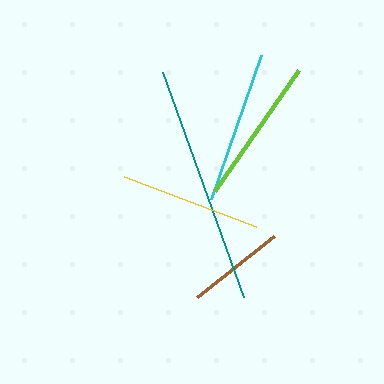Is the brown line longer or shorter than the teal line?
The teal line is longer than the brown line.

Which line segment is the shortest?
The brown line is the shortest at approximately 98 pixels.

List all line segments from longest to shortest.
From longest to shortest: teal, cyan, lime, yellow, brown.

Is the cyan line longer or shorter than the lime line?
The cyan line is longer than the lime line.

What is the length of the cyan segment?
The cyan segment is approximately 152 pixels long.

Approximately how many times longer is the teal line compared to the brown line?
The teal line is approximately 2.4 times the length of the brown line.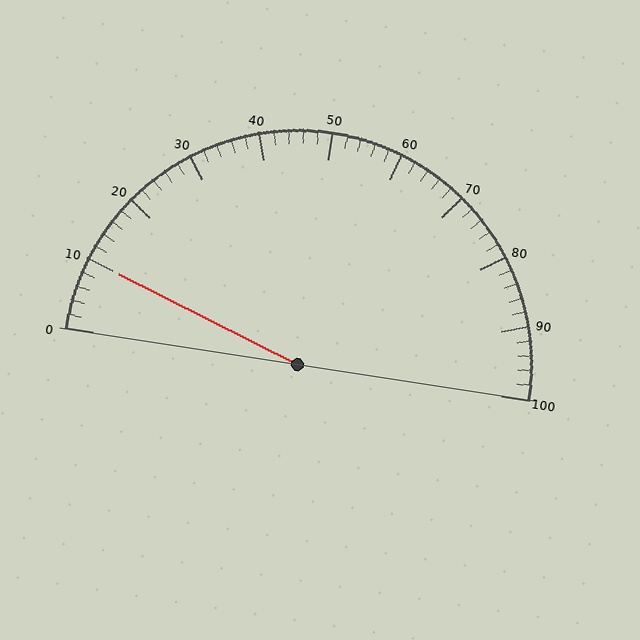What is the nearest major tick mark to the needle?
The nearest major tick mark is 10.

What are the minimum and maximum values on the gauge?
The gauge ranges from 0 to 100.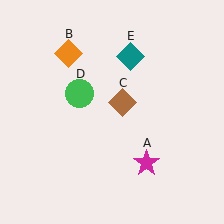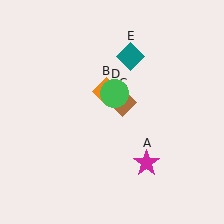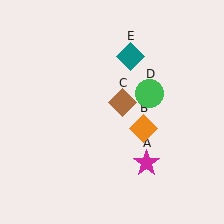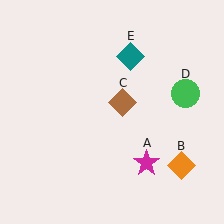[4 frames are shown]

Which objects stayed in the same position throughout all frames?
Magenta star (object A) and brown diamond (object C) and teal diamond (object E) remained stationary.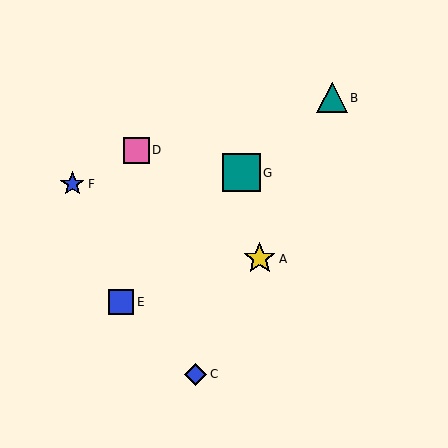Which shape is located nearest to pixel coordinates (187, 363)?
The blue diamond (labeled C) at (196, 374) is nearest to that location.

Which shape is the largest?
The teal square (labeled G) is the largest.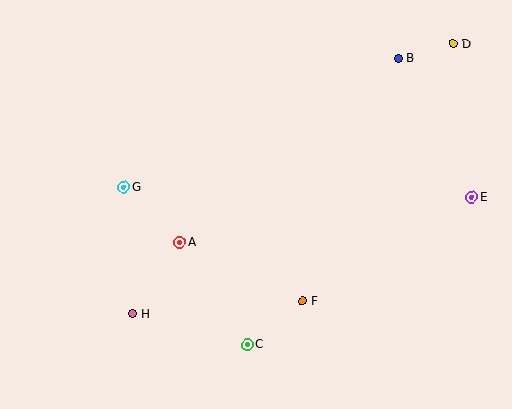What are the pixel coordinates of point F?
Point F is at (303, 301).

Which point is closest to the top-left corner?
Point G is closest to the top-left corner.